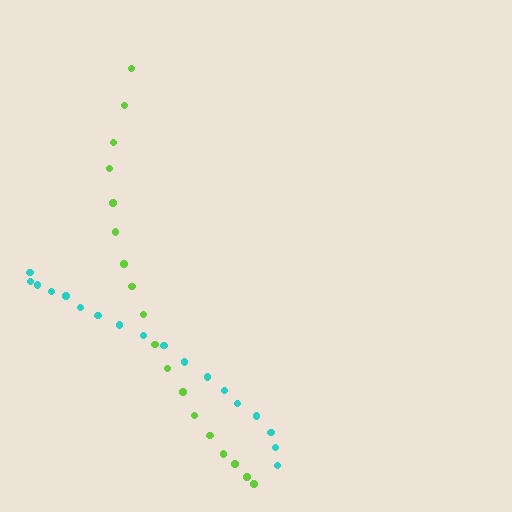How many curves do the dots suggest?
There are 2 distinct paths.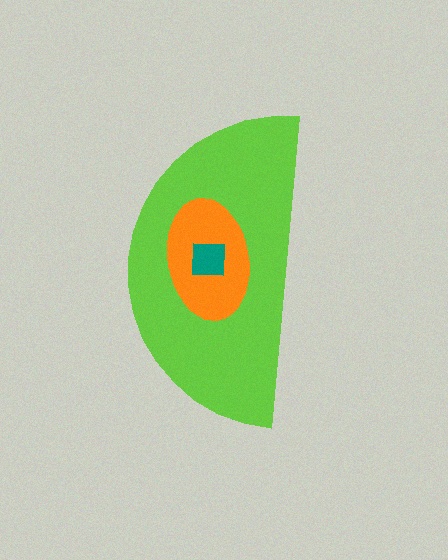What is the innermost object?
The teal square.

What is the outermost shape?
The lime semicircle.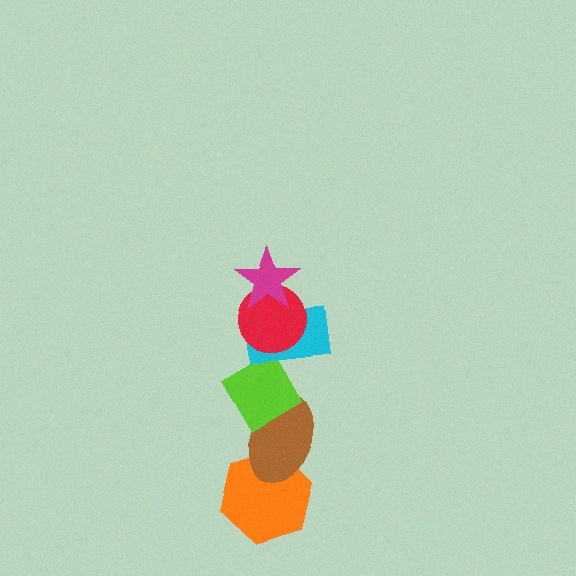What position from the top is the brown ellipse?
The brown ellipse is 5th from the top.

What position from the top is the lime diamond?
The lime diamond is 4th from the top.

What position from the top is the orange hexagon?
The orange hexagon is 6th from the top.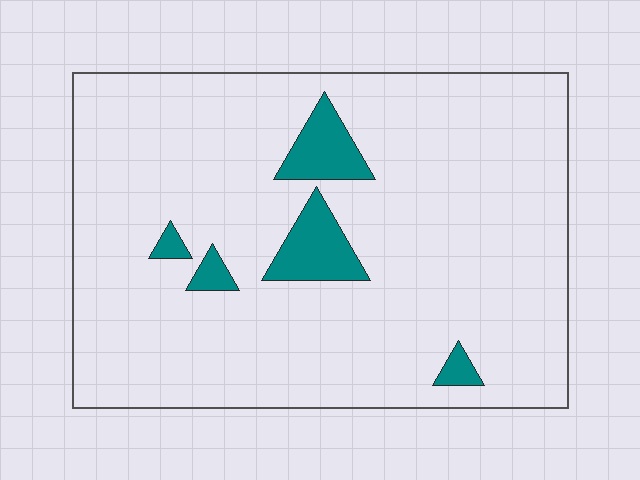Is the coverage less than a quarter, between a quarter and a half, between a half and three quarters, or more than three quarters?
Less than a quarter.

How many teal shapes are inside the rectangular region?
5.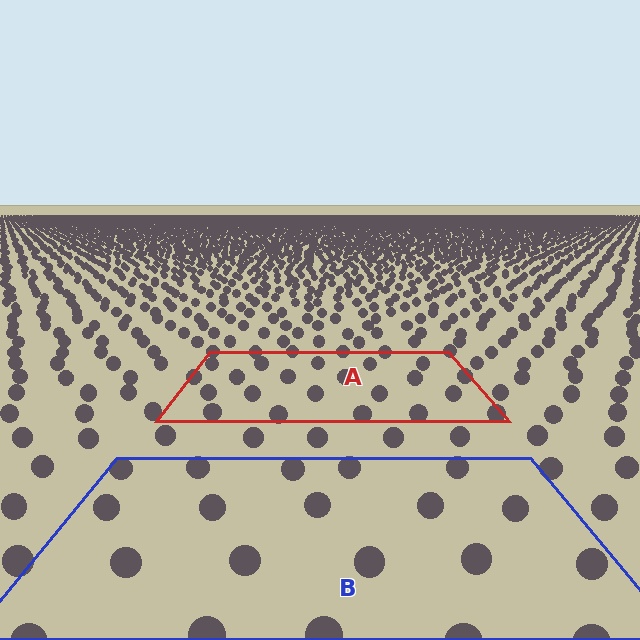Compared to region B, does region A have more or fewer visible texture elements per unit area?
Region A has more texture elements per unit area — they are packed more densely because it is farther away.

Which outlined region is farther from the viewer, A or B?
Region A is farther from the viewer — the texture elements inside it appear smaller and more densely packed.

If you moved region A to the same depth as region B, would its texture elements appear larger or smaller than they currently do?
They would appear larger. At a closer depth, the same texture elements are projected at a bigger on-screen size.